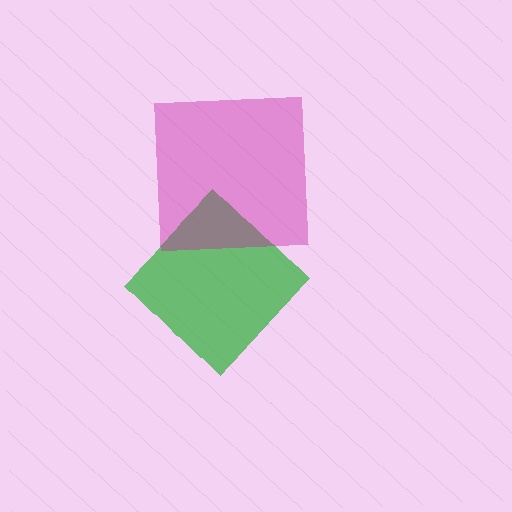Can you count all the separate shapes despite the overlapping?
Yes, there are 2 separate shapes.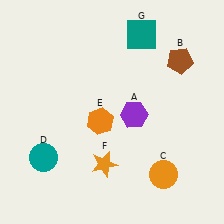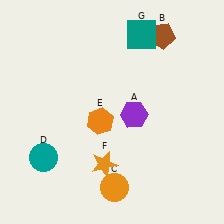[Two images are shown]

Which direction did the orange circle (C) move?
The orange circle (C) moved left.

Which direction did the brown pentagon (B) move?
The brown pentagon (B) moved up.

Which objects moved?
The objects that moved are: the brown pentagon (B), the orange circle (C).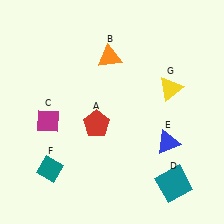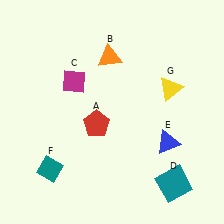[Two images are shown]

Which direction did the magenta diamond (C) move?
The magenta diamond (C) moved up.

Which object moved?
The magenta diamond (C) moved up.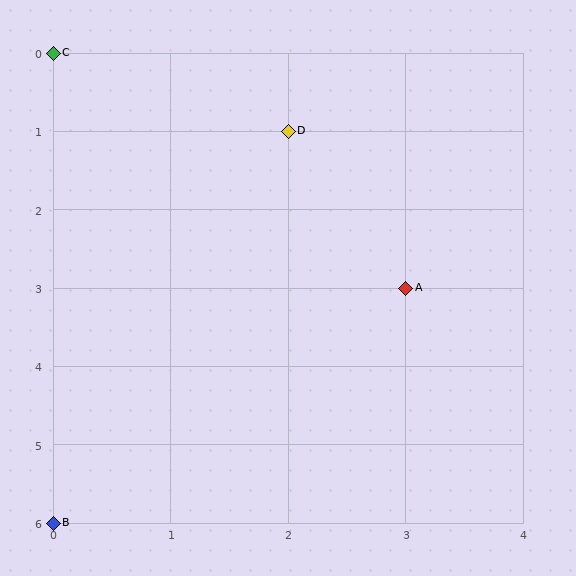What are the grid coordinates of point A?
Point A is at grid coordinates (3, 3).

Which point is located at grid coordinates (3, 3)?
Point A is at (3, 3).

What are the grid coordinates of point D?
Point D is at grid coordinates (2, 1).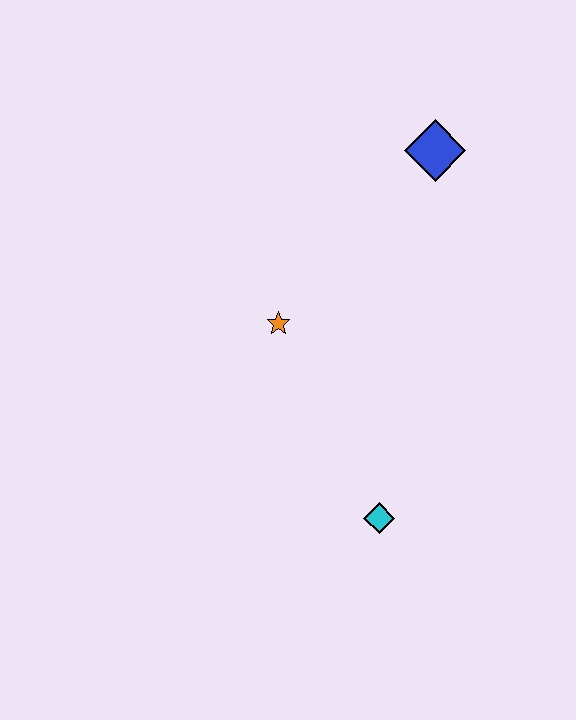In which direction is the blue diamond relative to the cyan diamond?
The blue diamond is above the cyan diamond.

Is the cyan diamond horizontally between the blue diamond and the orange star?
Yes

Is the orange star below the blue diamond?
Yes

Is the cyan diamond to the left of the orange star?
No